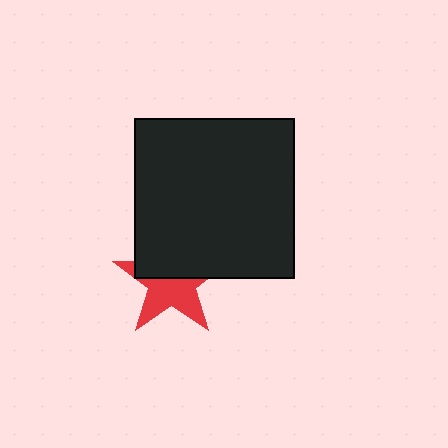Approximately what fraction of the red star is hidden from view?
Roughly 48% of the red star is hidden behind the black square.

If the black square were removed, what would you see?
You would see the complete red star.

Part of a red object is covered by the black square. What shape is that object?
It is a star.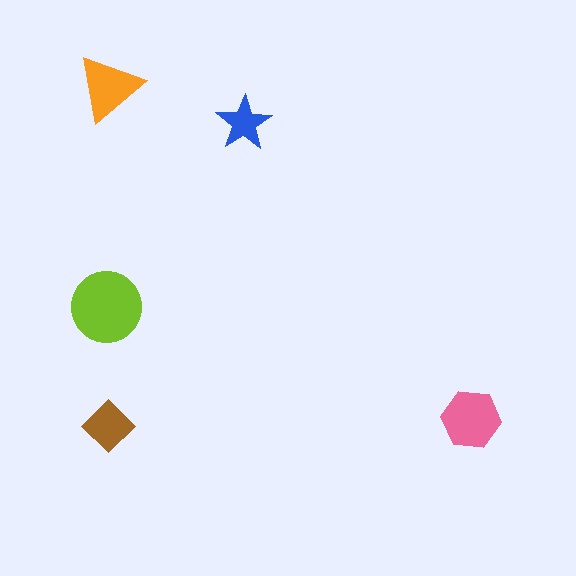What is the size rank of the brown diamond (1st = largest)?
4th.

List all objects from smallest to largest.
The blue star, the brown diamond, the orange triangle, the pink hexagon, the lime circle.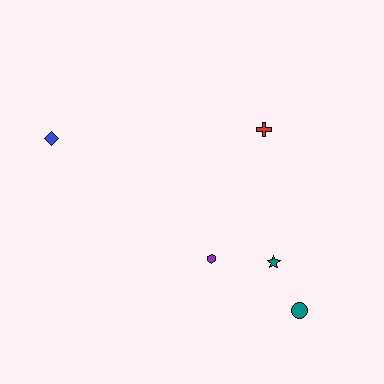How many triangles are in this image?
There are no triangles.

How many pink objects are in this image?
There are no pink objects.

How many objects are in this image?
There are 5 objects.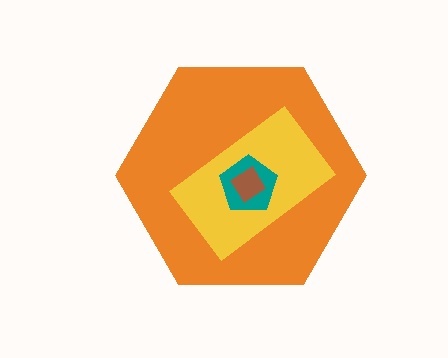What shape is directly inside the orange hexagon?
The yellow rectangle.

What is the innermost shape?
The brown diamond.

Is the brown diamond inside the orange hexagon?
Yes.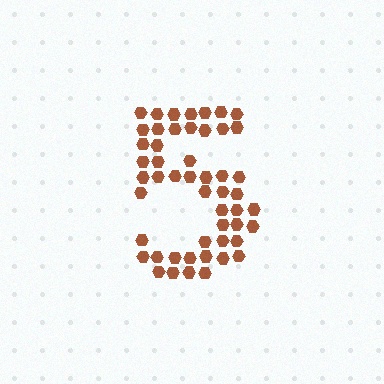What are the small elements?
The small elements are hexagons.